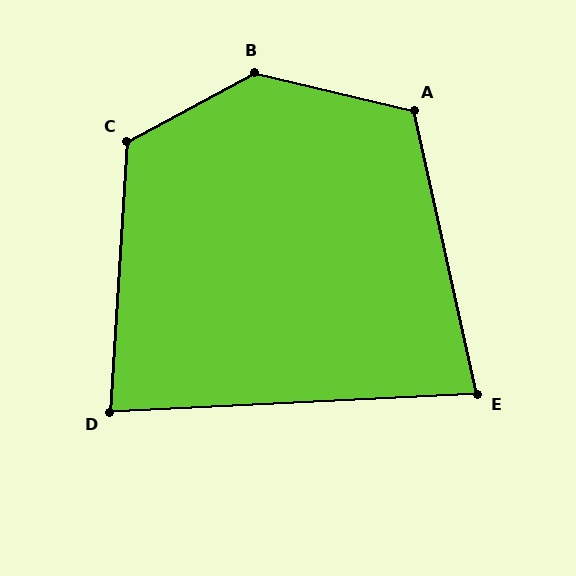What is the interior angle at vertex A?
Approximately 116 degrees (obtuse).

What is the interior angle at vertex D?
Approximately 84 degrees (acute).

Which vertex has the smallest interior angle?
E, at approximately 80 degrees.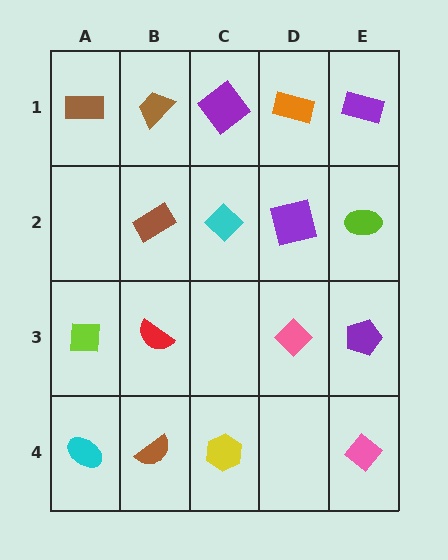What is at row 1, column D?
An orange rectangle.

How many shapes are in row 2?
4 shapes.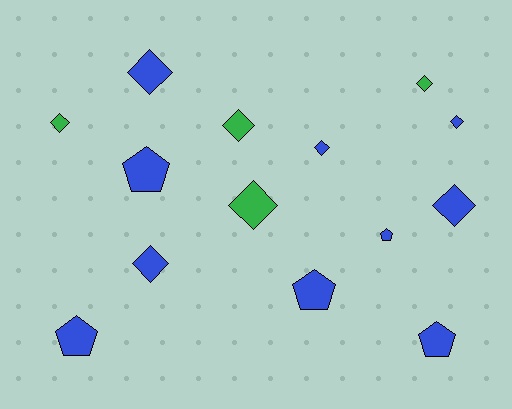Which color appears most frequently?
Blue, with 10 objects.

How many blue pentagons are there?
There are 5 blue pentagons.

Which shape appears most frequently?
Diamond, with 9 objects.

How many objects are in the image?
There are 14 objects.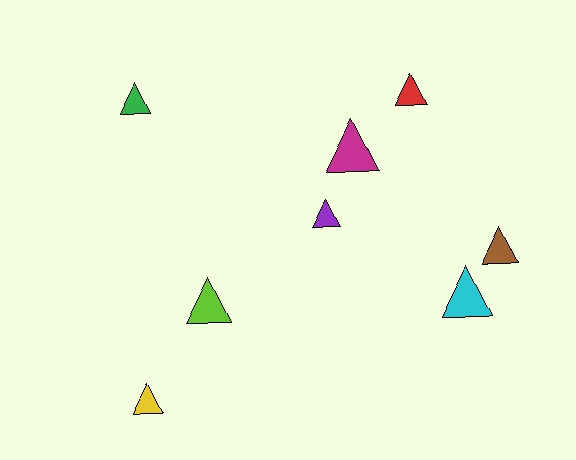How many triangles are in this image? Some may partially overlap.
There are 8 triangles.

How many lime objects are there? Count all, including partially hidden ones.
There is 1 lime object.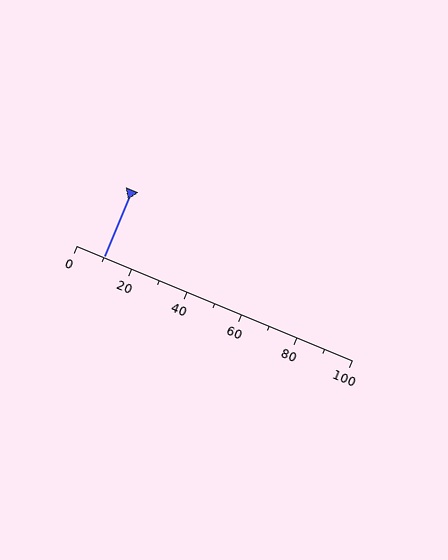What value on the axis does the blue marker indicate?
The marker indicates approximately 10.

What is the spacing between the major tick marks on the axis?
The major ticks are spaced 20 apart.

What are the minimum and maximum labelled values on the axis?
The axis runs from 0 to 100.